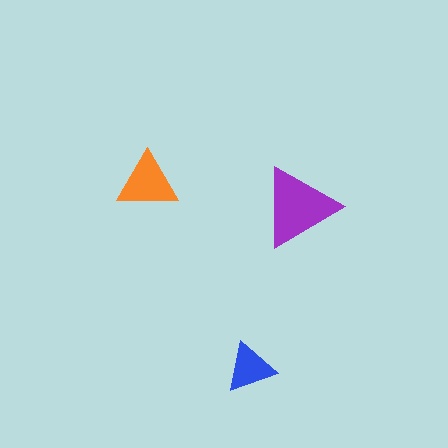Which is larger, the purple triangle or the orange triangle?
The purple one.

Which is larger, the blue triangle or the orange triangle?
The orange one.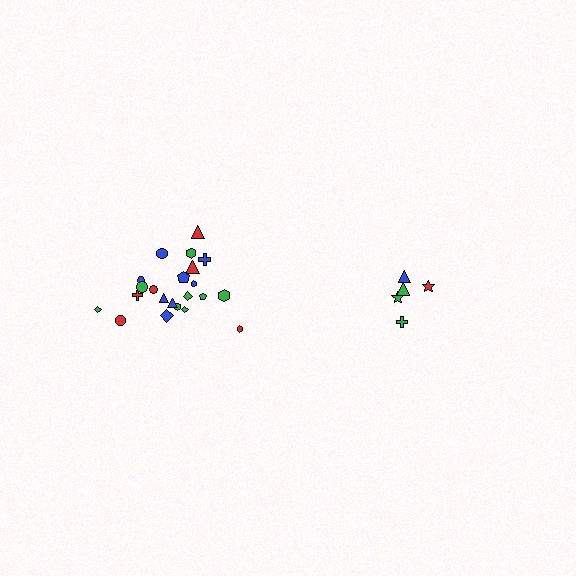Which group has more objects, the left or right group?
The left group.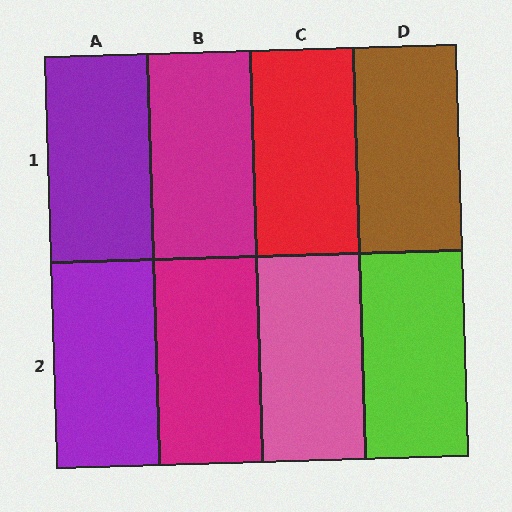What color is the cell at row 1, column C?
Red.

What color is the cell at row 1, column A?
Purple.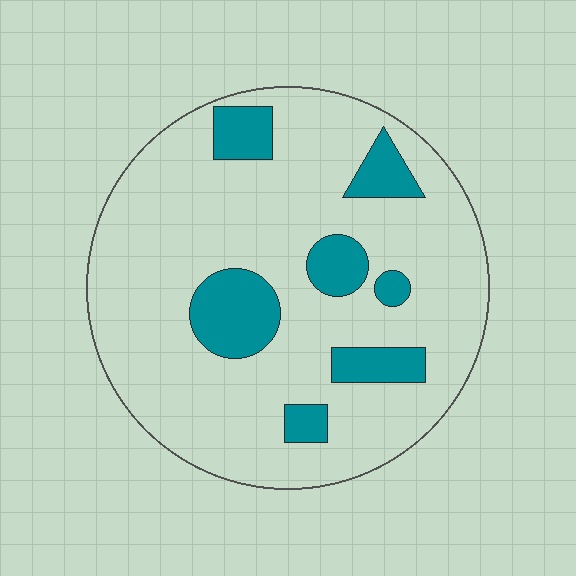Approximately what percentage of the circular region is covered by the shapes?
Approximately 15%.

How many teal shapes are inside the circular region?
7.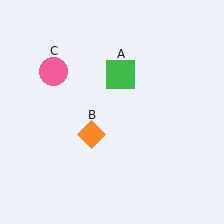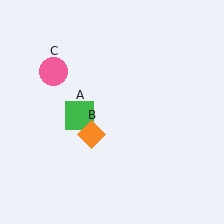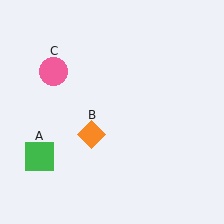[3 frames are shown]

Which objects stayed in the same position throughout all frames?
Orange diamond (object B) and pink circle (object C) remained stationary.